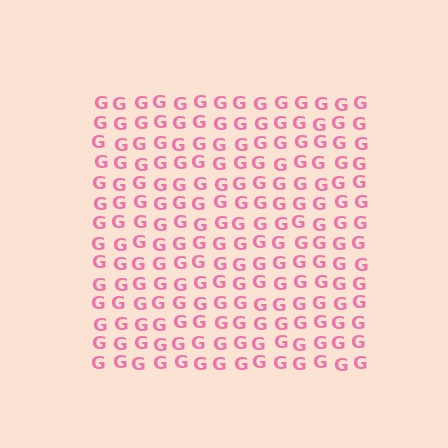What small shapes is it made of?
It is made of small letter G's.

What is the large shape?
The large shape is a square.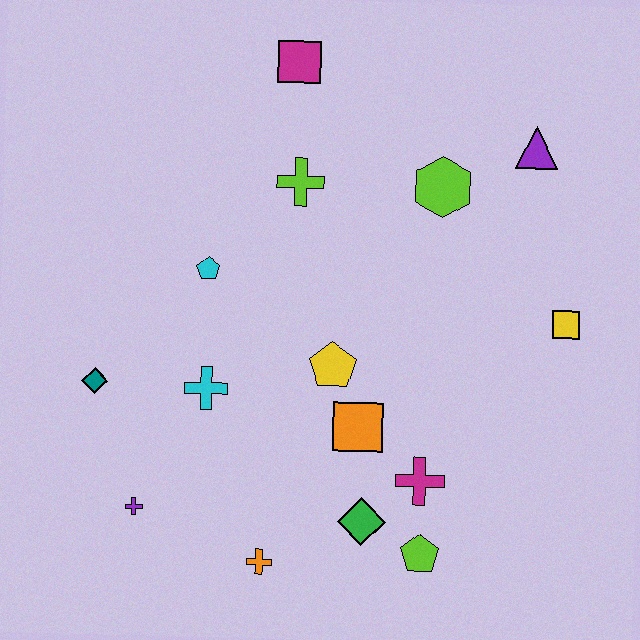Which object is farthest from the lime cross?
The lime pentagon is farthest from the lime cross.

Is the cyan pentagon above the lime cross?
No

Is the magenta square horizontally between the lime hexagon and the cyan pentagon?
Yes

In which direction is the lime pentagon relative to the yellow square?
The lime pentagon is below the yellow square.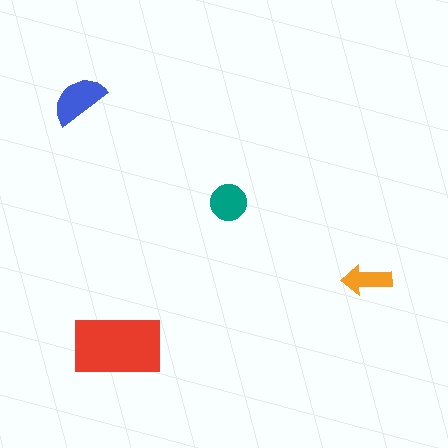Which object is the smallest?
The orange arrow.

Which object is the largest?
The red rectangle.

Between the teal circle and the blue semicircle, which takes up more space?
The blue semicircle.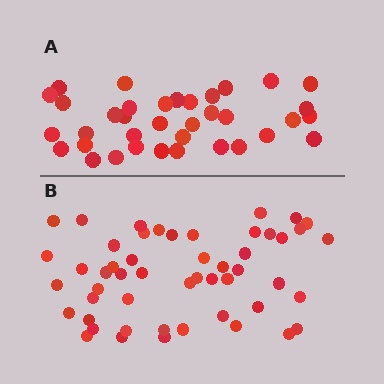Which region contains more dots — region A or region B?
Region B (the bottom region) has more dots.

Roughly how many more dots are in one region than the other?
Region B has approximately 15 more dots than region A.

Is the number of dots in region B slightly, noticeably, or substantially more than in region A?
Region B has noticeably more, but not dramatically so. The ratio is roughly 1.4 to 1.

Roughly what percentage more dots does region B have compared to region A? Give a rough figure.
About 40% more.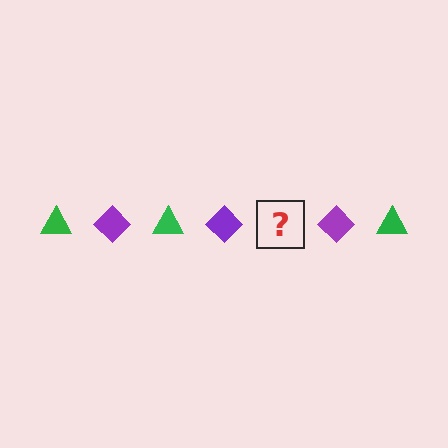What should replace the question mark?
The question mark should be replaced with a green triangle.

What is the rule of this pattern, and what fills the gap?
The rule is that the pattern alternates between green triangle and purple diamond. The gap should be filled with a green triangle.